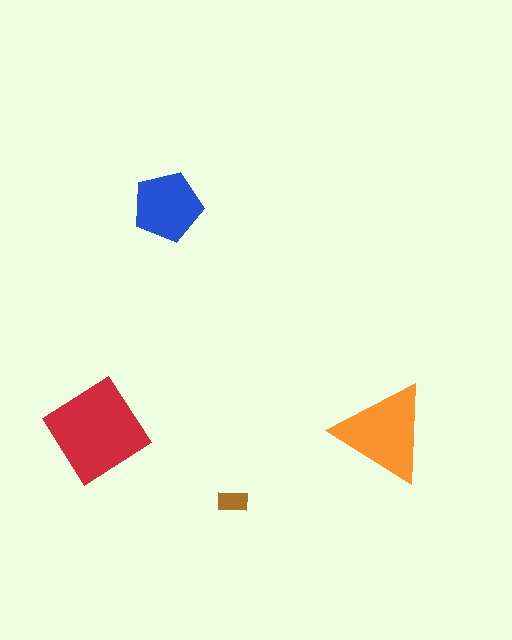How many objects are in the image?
There are 4 objects in the image.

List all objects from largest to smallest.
The red diamond, the orange triangle, the blue pentagon, the brown rectangle.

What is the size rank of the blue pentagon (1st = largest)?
3rd.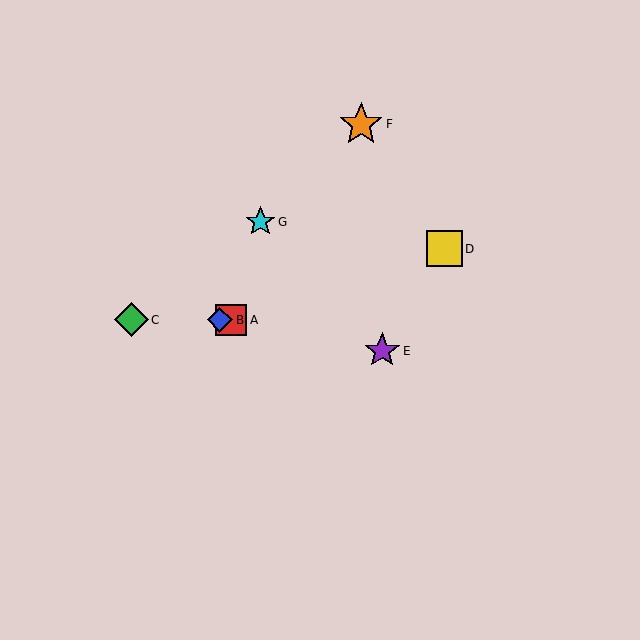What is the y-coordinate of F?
Object F is at y≈124.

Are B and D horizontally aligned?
No, B is at y≈320 and D is at y≈249.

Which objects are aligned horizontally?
Objects A, B, C are aligned horizontally.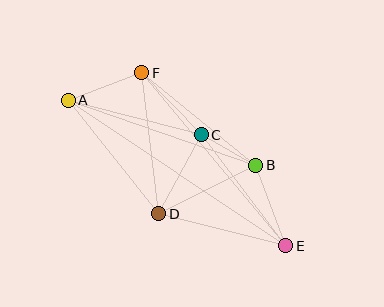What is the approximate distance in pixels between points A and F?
The distance between A and F is approximately 78 pixels.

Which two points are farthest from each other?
Points A and E are farthest from each other.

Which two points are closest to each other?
Points B and C are closest to each other.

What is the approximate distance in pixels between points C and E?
The distance between C and E is approximately 140 pixels.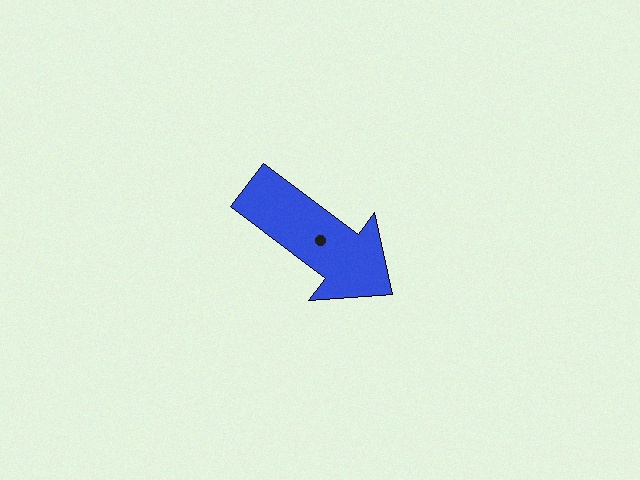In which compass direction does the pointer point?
Southeast.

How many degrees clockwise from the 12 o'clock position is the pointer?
Approximately 127 degrees.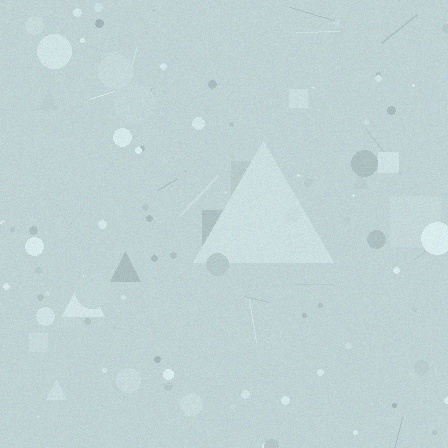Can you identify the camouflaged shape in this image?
The camouflaged shape is a triangle.